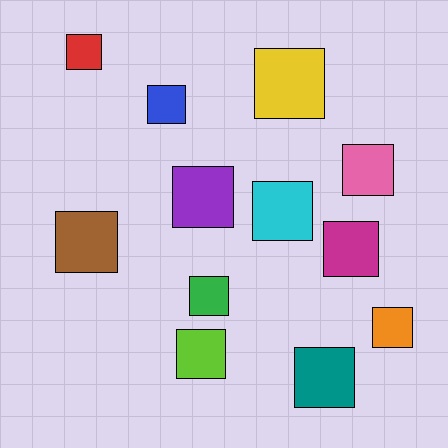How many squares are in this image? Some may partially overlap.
There are 12 squares.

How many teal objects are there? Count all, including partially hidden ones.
There is 1 teal object.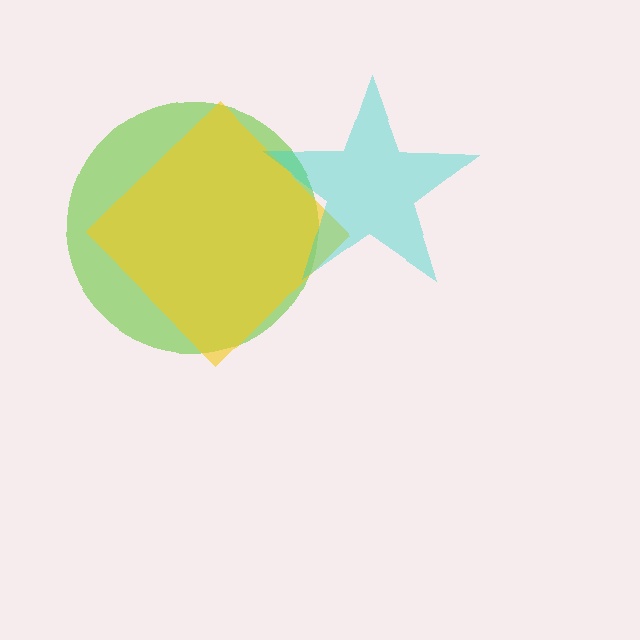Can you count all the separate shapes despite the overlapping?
Yes, there are 3 separate shapes.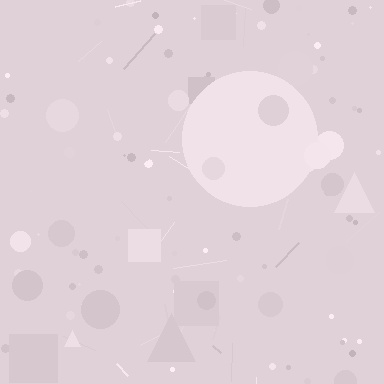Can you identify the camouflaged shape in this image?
The camouflaged shape is a circle.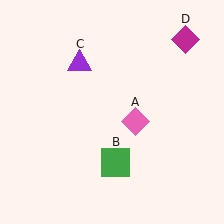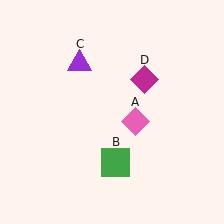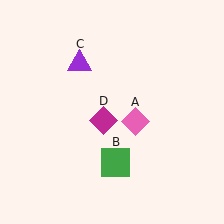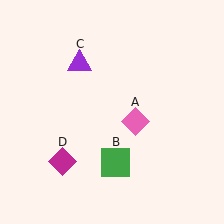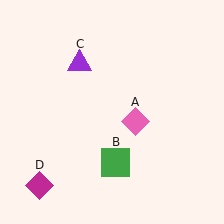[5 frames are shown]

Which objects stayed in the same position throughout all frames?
Pink diamond (object A) and green square (object B) and purple triangle (object C) remained stationary.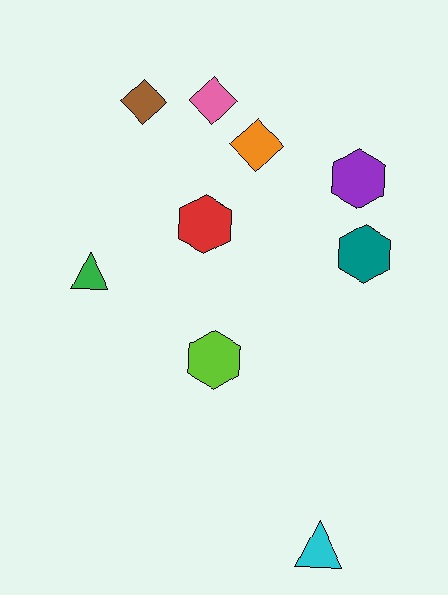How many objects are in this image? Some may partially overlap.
There are 9 objects.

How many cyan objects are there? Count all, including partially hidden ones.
There is 1 cyan object.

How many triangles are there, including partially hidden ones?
There are 2 triangles.